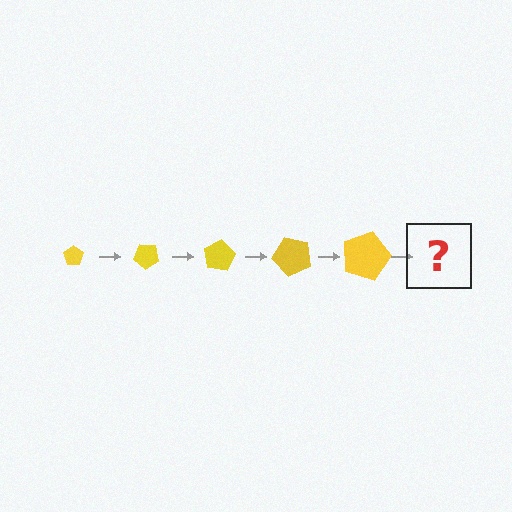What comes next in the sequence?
The next element should be a pentagon, larger than the previous one and rotated 200 degrees from the start.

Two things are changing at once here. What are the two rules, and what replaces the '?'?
The two rules are that the pentagon grows larger each step and it rotates 40 degrees each step. The '?' should be a pentagon, larger than the previous one and rotated 200 degrees from the start.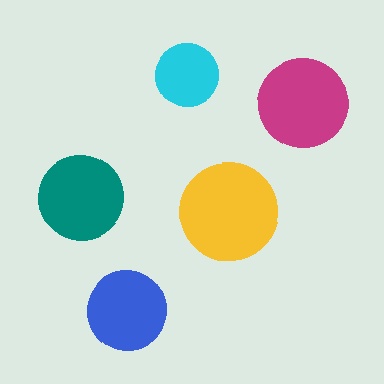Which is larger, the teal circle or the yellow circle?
The yellow one.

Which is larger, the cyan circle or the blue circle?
The blue one.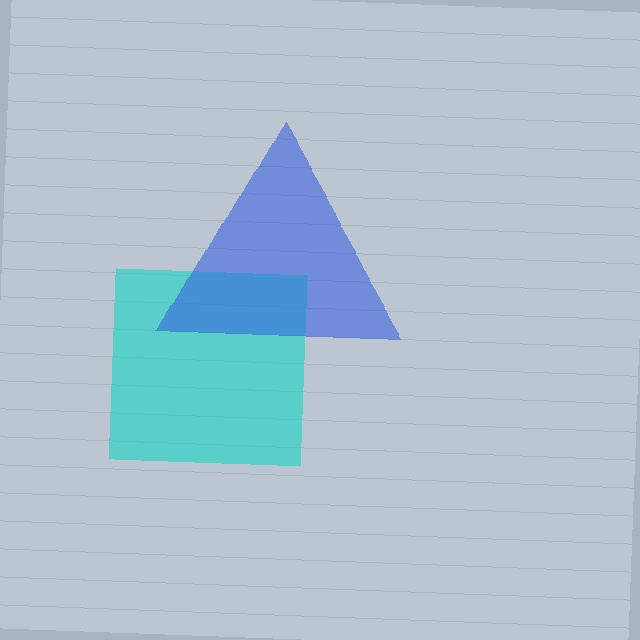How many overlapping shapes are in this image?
There are 2 overlapping shapes in the image.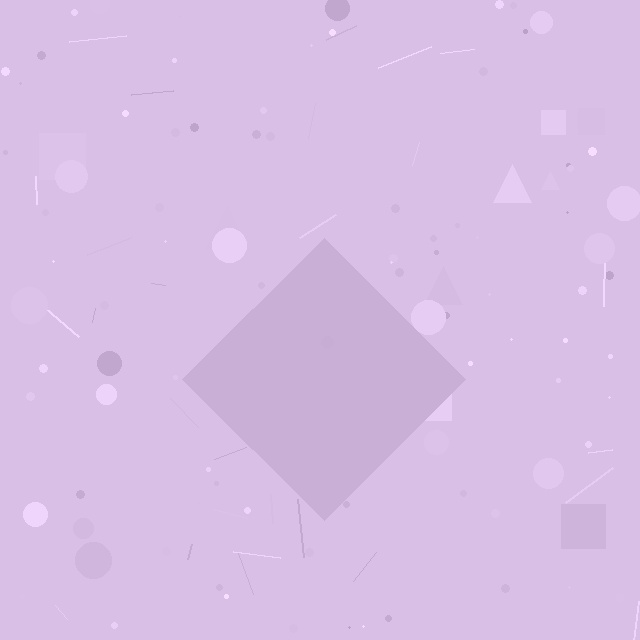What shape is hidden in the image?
A diamond is hidden in the image.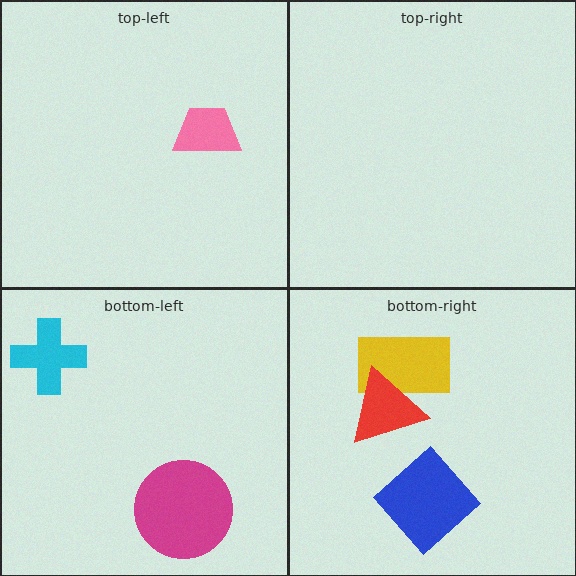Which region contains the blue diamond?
The bottom-right region.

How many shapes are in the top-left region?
1.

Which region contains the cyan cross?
The bottom-left region.